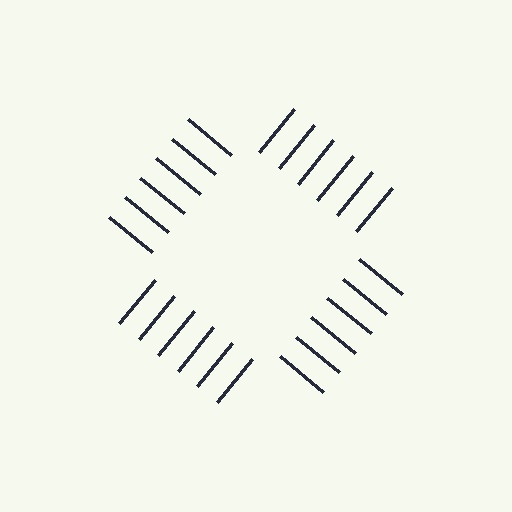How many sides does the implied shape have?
4 sides — the line-ends trace a square.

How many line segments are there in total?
24 — 6 along each of the 4 edges.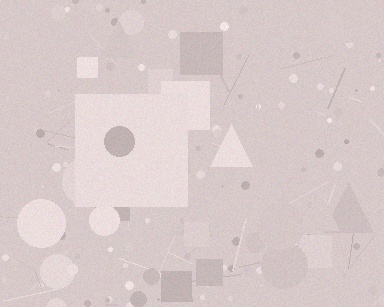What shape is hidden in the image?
A square is hidden in the image.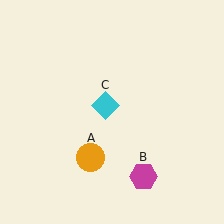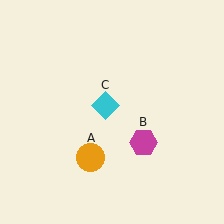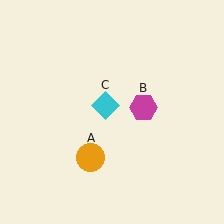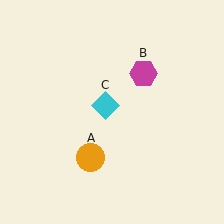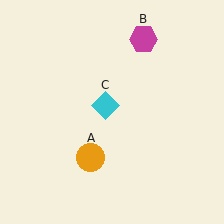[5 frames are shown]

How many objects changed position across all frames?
1 object changed position: magenta hexagon (object B).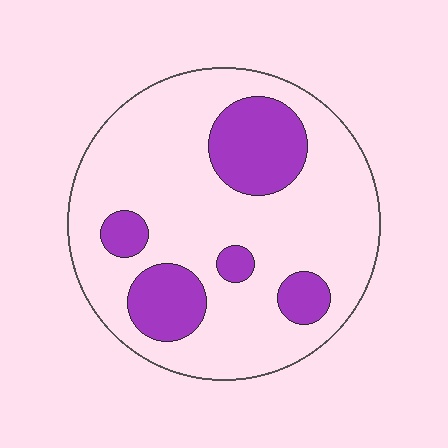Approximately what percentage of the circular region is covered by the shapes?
Approximately 25%.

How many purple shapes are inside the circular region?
5.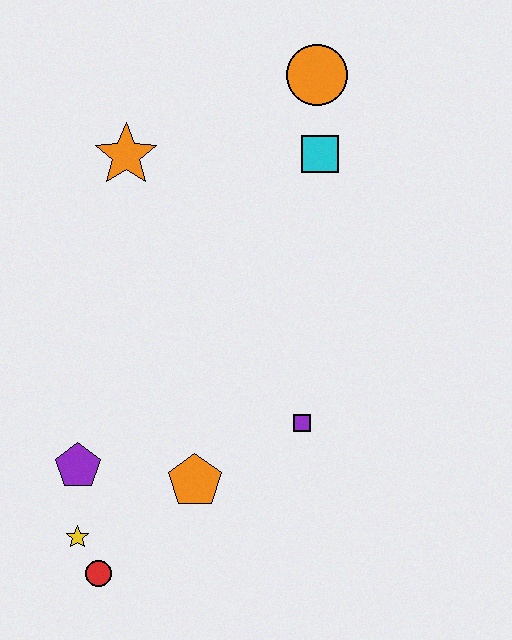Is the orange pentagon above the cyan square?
No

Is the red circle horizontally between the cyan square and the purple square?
No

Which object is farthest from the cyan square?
The red circle is farthest from the cyan square.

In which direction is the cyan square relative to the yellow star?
The cyan square is above the yellow star.